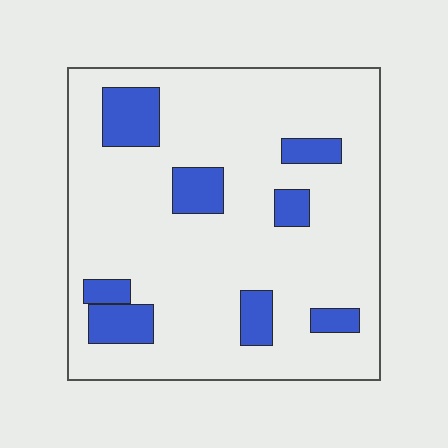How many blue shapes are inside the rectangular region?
8.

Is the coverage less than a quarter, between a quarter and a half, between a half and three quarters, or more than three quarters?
Less than a quarter.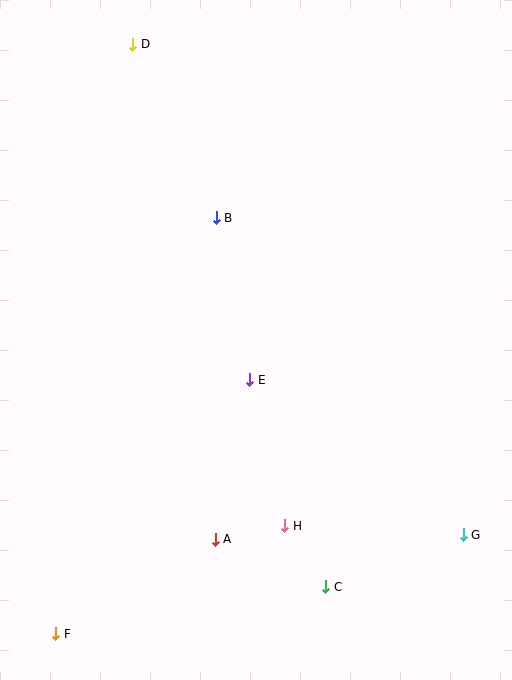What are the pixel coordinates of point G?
Point G is at (463, 535).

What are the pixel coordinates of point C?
Point C is at (326, 587).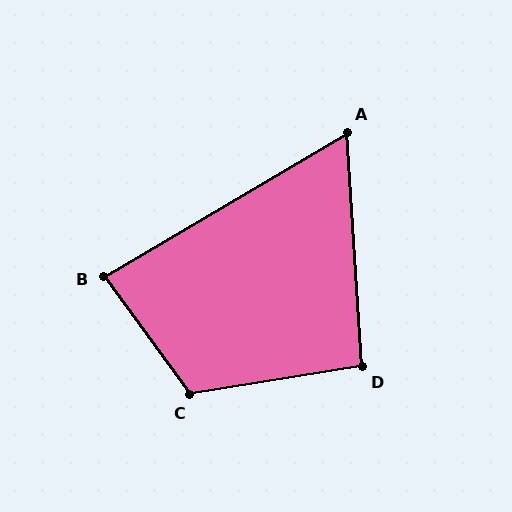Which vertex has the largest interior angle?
C, at approximately 117 degrees.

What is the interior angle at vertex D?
Approximately 96 degrees (obtuse).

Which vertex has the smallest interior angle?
A, at approximately 63 degrees.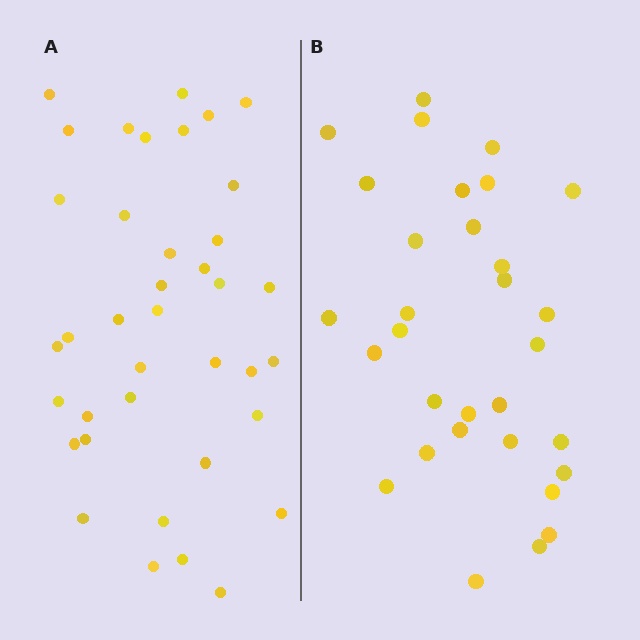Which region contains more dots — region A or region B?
Region A (the left region) has more dots.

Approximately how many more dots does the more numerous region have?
Region A has roughly 8 or so more dots than region B.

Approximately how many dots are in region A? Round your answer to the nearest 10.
About 40 dots. (The exact count is 38, which rounds to 40.)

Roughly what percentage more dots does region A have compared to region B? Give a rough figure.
About 25% more.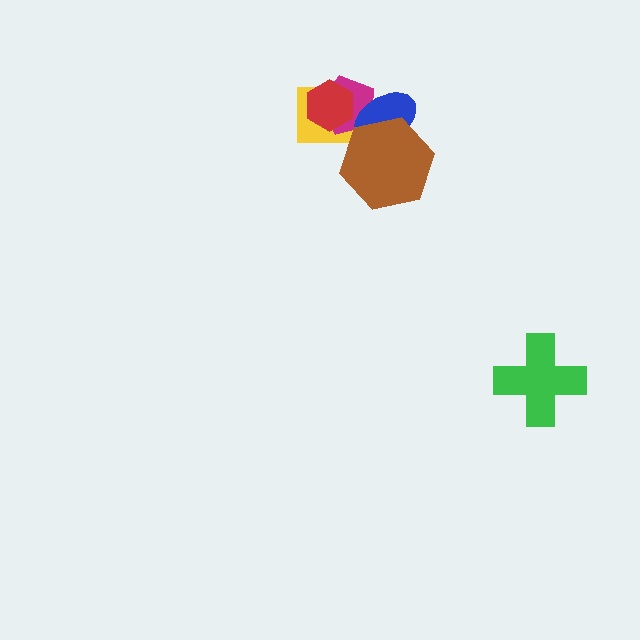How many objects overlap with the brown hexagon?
2 objects overlap with the brown hexagon.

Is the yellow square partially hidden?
Yes, it is partially covered by another shape.